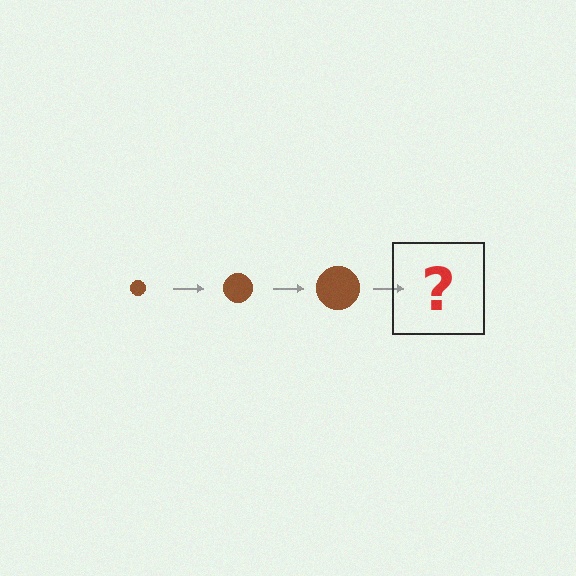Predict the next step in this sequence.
The next step is a brown circle, larger than the previous one.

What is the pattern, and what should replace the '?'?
The pattern is that the circle gets progressively larger each step. The '?' should be a brown circle, larger than the previous one.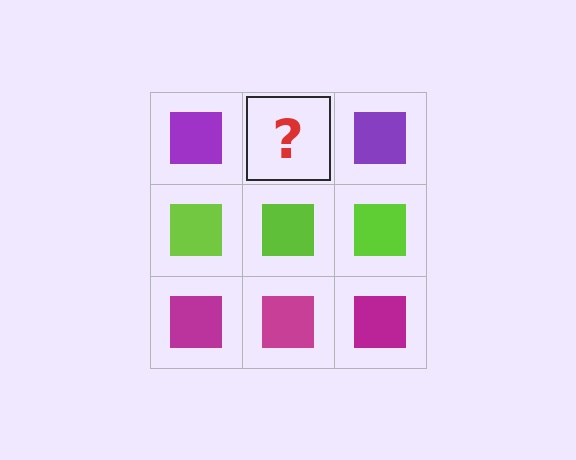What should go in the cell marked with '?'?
The missing cell should contain a purple square.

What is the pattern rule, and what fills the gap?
The rule is that each row has a consistent color. The gap should be filled with a purple square.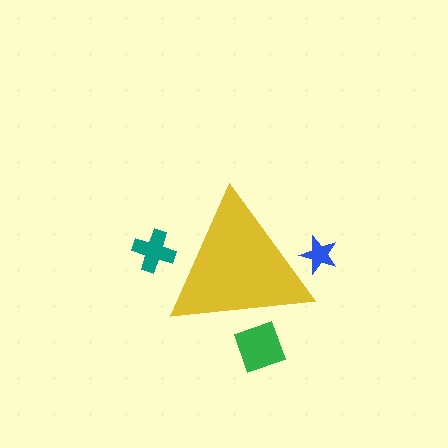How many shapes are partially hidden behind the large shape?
3 shapes are partially hidden.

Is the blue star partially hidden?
Yes, the blue star is partially hidden behind the yellow triangle.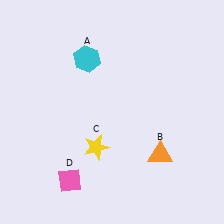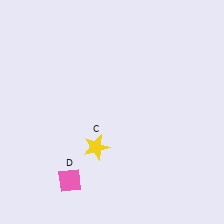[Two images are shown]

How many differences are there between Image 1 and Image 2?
There are 2 differences between the two images.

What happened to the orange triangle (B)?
The orange triangle (B) was removed in Image 2. It was in the bottom-right area of Image 1.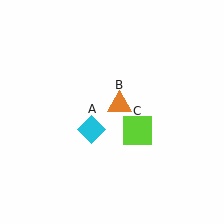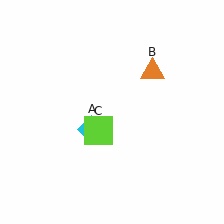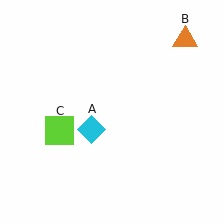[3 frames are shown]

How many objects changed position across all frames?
2 objects changed position: orange triangle (object B), lime square (object C).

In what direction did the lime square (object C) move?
The lime square (object C) moved left.